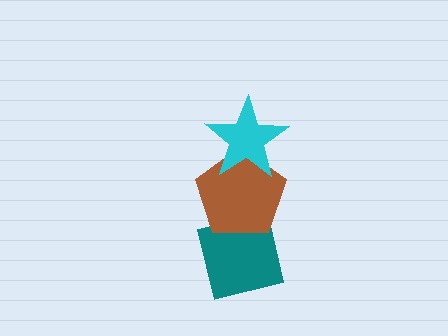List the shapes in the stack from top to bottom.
From top to bottom: the cyan star, the brown pentagon, the teal square.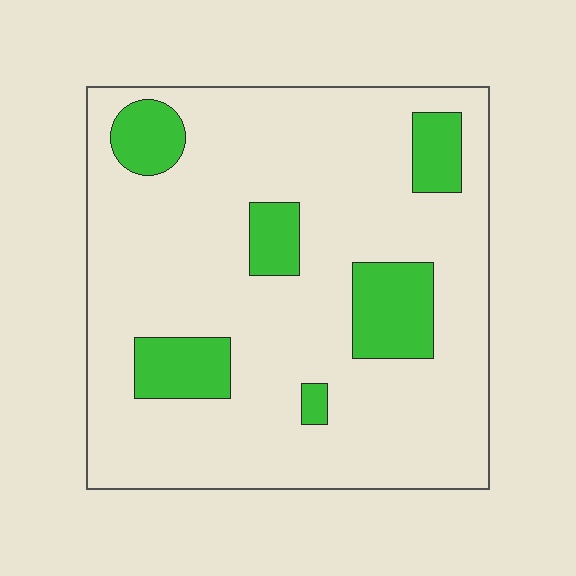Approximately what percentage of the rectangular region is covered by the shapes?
Approximately 15%.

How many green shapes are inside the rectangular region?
6.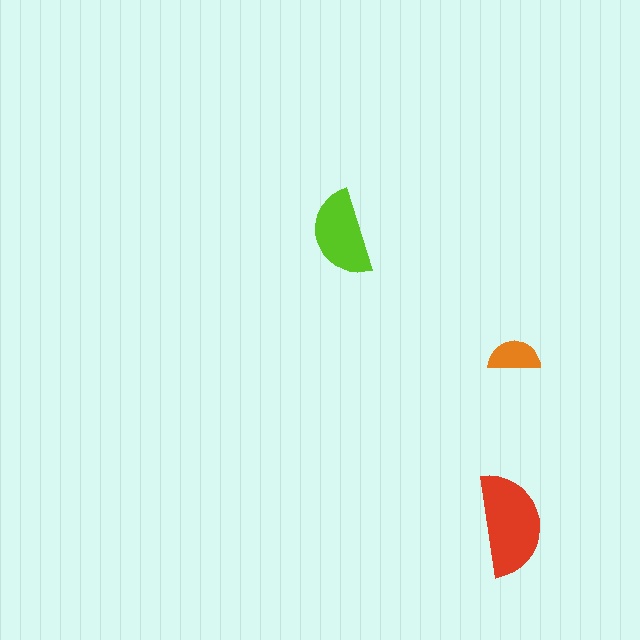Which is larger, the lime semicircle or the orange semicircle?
The lime one.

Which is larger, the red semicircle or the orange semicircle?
The red one.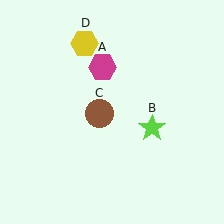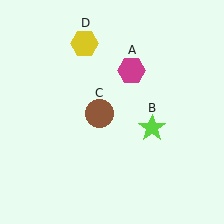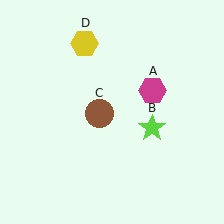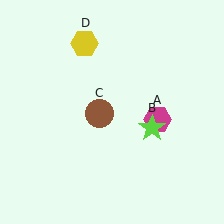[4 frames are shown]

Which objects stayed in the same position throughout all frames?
Lime star (object B) and brown circle (object C) and yellow hexagon (object D) remained stationary.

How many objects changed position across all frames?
1 object changed position: magenta hexagon (object A).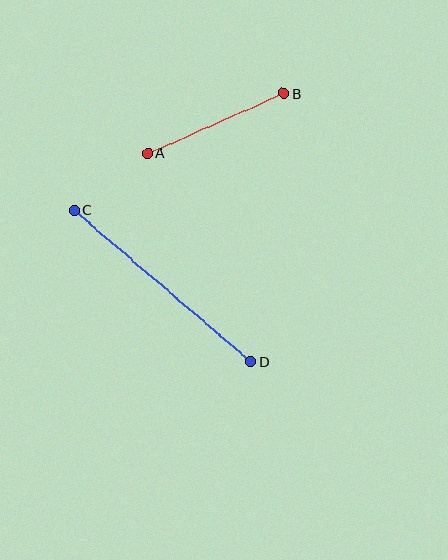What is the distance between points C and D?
The distance is approximately 232 pixels.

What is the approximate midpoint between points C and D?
The midpoint is at approximately (162, 286) pixels.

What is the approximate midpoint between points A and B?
The midpoint is at approximately (216, 123) pixels.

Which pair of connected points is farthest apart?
Points C and D are farthest apart.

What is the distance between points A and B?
The distance is approximately 149 pixels.